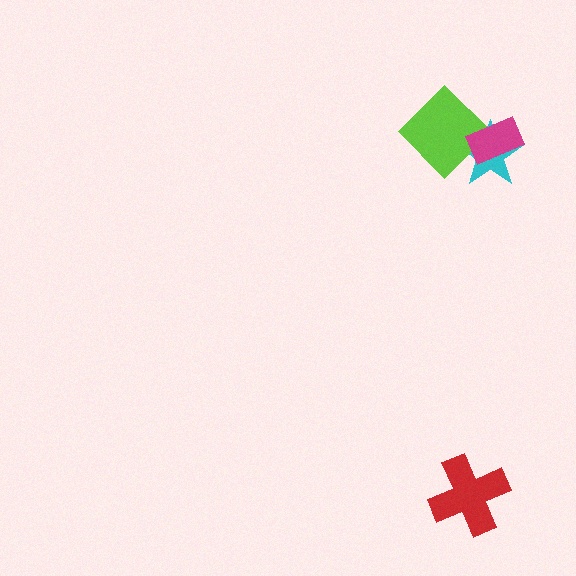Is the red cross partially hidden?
No, no other shape covers it.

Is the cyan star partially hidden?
Yes, it is partially covered by another shape.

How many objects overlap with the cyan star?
2 objects overlap with the cyan star.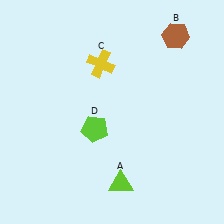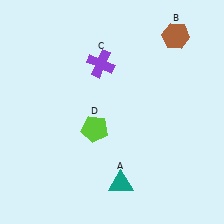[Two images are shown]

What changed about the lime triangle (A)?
In Image 1, A is lime. In Image 2, it changed to teal.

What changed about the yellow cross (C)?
In Image 1, C is yellow. In Image 2, it changed to purple.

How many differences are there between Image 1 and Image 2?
There are 2 differences between the two images.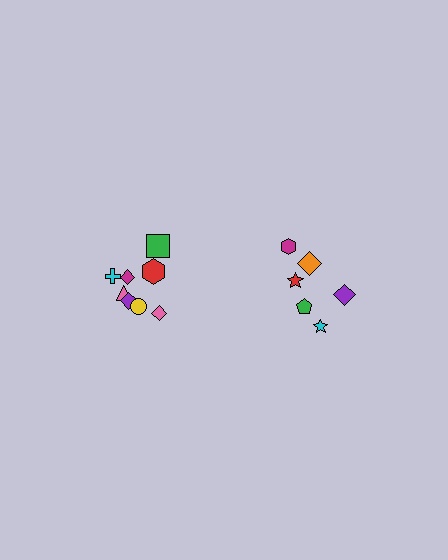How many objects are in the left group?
There are 8 objects.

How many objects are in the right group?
There are 6 objects.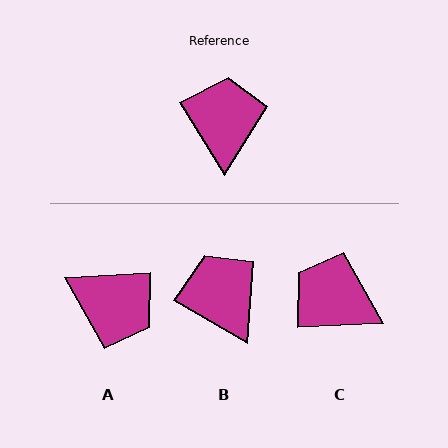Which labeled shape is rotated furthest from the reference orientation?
A, about 119 degrees away.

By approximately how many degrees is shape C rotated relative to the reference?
Approximately 61 degrees counter-clockwise.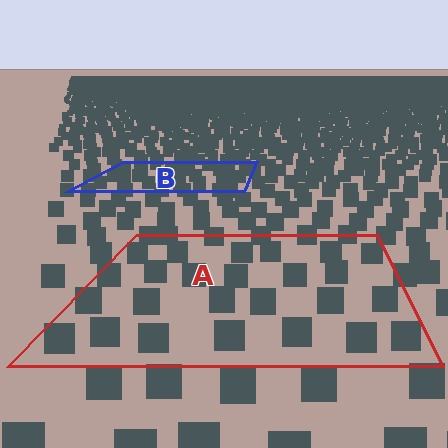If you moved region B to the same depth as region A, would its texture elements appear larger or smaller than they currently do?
They would appear larger. At a closer depth, the same texture elements are projected at a bigger on-screen size.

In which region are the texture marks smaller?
The texture marks are smaller in region B, because it is farther away.